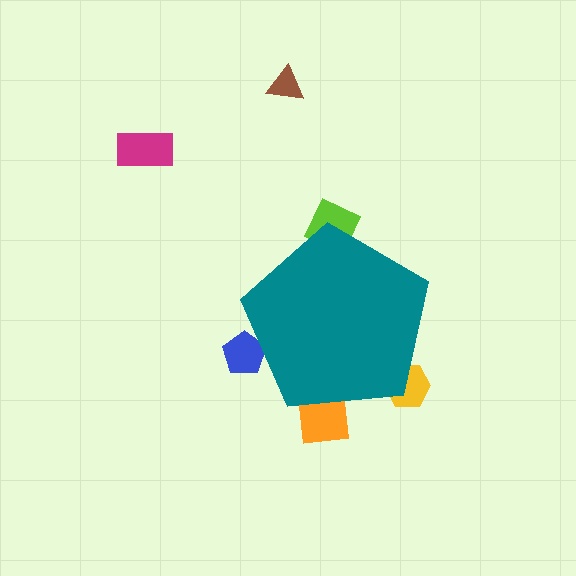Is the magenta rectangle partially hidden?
No, the magenta rectangle is fully visible.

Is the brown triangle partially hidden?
No, the brown triangle is fully visible.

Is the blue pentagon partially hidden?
Yes, the blue pentagon is partially hidden behind the teal pentagon.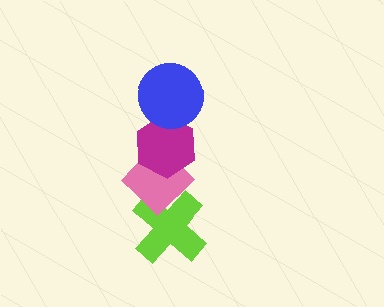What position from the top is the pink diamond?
The pink diamond is 3rd from the top.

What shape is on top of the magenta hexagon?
The blue circle is on top of the magenta hexagon.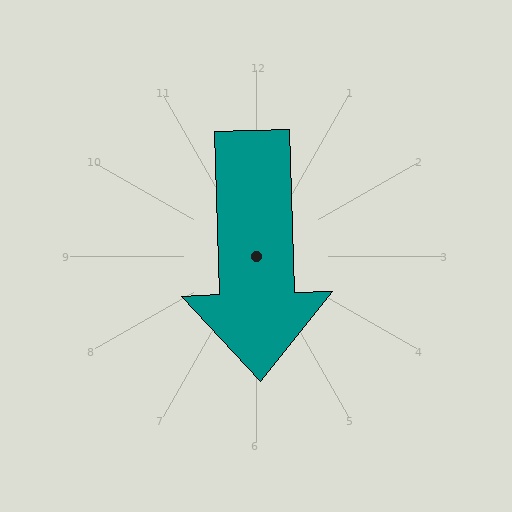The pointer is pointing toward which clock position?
Roughly 6 o'clock.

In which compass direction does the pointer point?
South.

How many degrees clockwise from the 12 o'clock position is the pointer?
Approximately 178 degrees.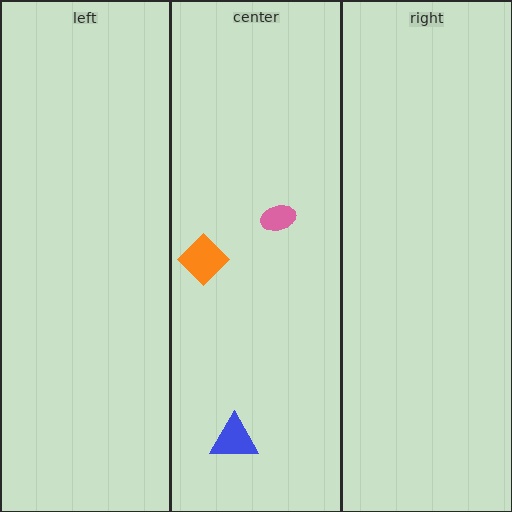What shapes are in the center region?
The orange diamond, the blue triangle, the pink ellipse.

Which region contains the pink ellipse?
The center region.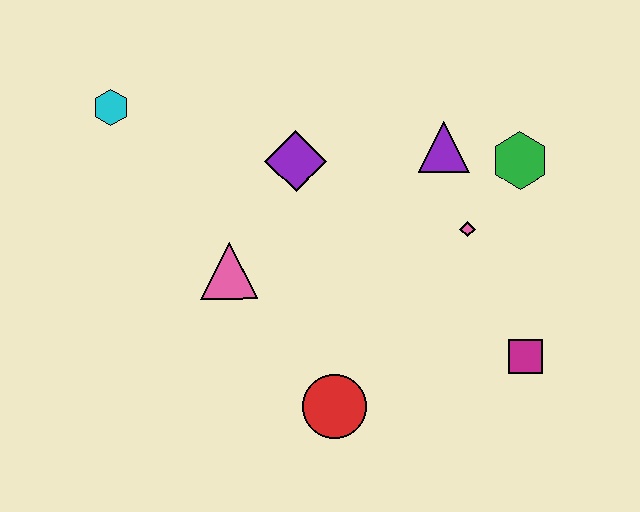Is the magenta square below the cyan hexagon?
Yes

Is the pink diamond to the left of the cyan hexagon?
No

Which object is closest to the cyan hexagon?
The purple diamond is closest to the cyan hexagon.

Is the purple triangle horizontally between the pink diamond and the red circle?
Yes